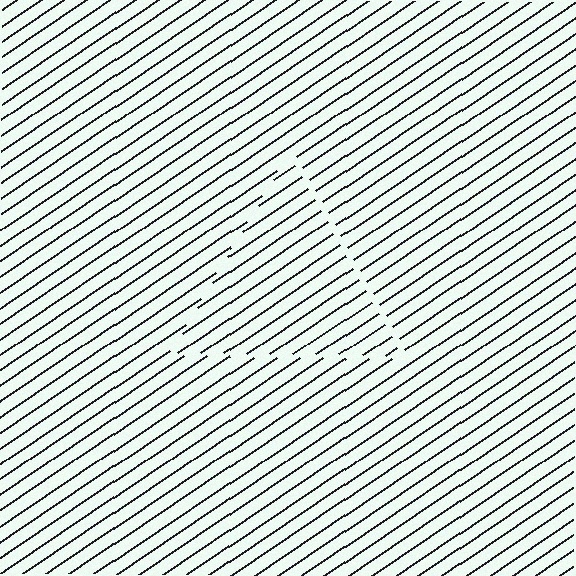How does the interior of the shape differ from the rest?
The interior of the shape contains the same grating, shifted by half a period — the contour is defined by the phase discontinuity where line-ends from the inner and outer gratings abut.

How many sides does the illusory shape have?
3 sides — the line-ends trace a triangle.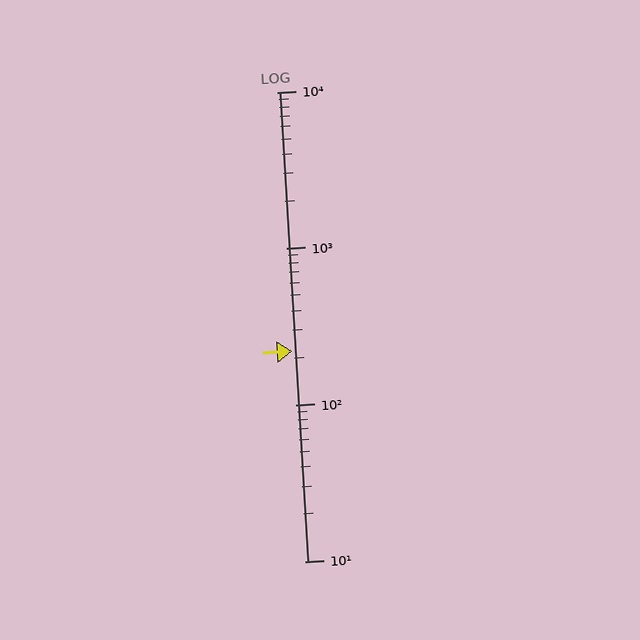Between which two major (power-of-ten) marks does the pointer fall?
The pointer is between 100 and 1000.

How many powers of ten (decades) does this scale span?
The scale spans 3 decades, from 10 to 10000.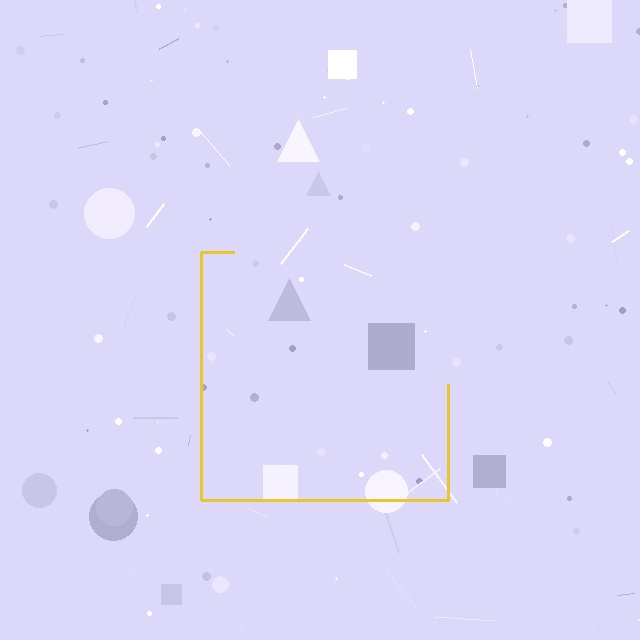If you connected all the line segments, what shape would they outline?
They would outline a square.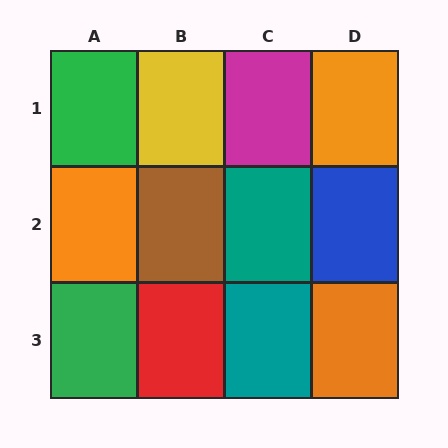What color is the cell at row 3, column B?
Red.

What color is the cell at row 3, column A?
Green.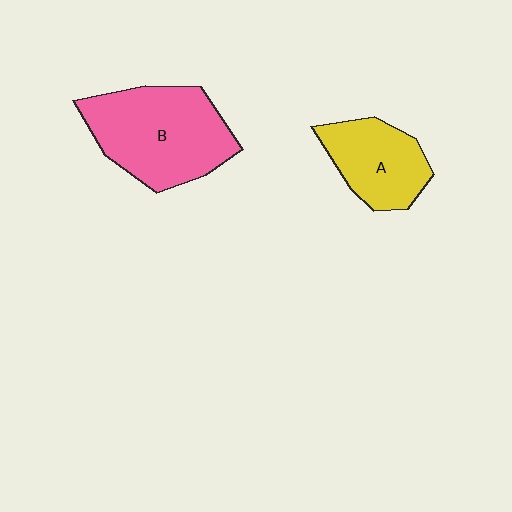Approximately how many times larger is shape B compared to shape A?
Approximately 1.6 times.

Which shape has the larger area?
Shape B (pink).